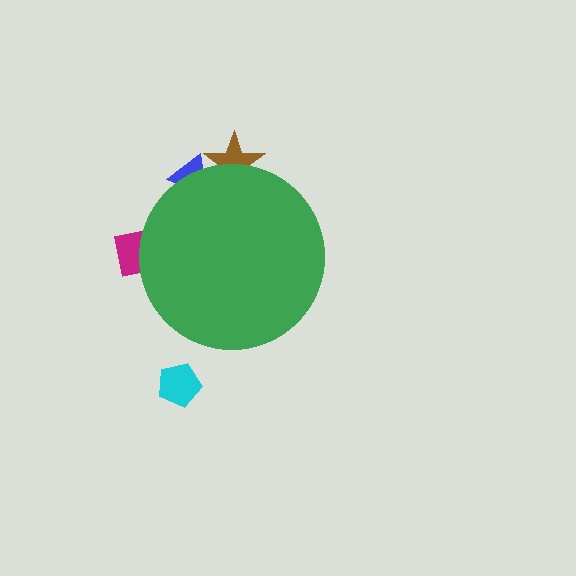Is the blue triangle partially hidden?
Yes, the blue triangle is partially hidden behind the green circle.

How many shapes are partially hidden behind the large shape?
3 shapes are partially hidden.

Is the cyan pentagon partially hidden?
No, the cyan pentagon is fully visible.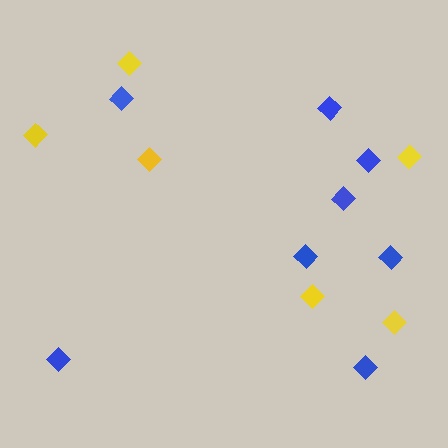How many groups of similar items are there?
There are 2 groups: one group of yellow diamonds (6) and one group of blue diamonds (8).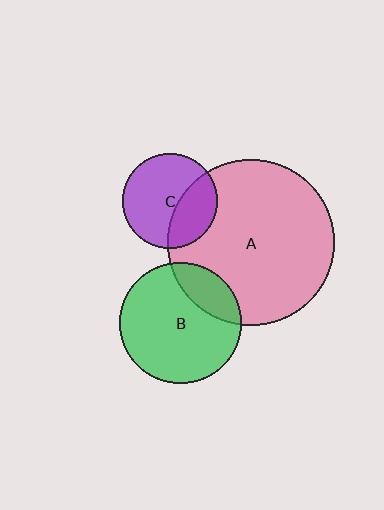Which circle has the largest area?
Circle A (pink).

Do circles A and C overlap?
Yes.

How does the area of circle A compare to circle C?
Approximately 3.1 times.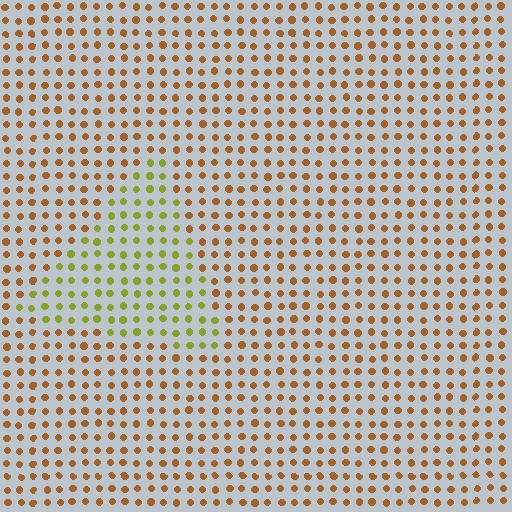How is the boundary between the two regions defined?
The boundary is defined purely by a slight shift in hue (about 46 degrees). Spacing, size, and orientation are identical on both sides.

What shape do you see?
I see a triangle.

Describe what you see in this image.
The image is filled with small brown elements in a uniform arrangement. A triangle-shaped region is visible where the elements are tinted to a slightly different hue, forming a subtle color boundary.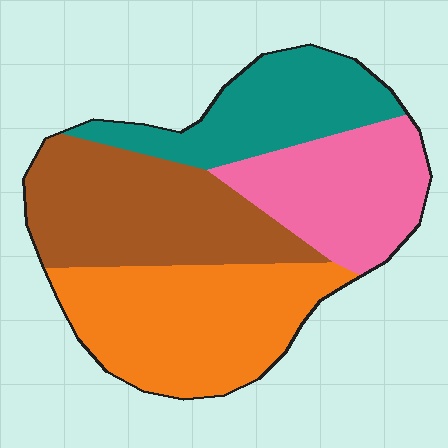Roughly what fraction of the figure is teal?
Teal takes up between a sixth and a third of the figure.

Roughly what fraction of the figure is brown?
Brown covers around 30% of the figure.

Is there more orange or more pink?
Orange.